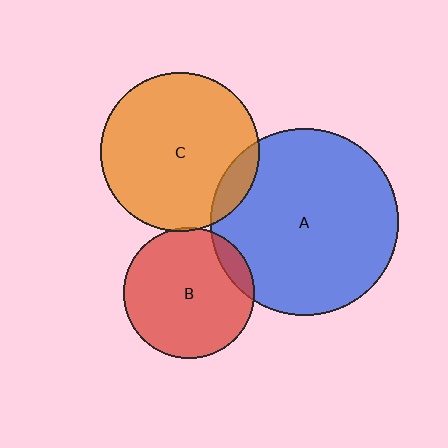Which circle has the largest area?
Circle A (blue).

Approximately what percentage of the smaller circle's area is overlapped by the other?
Approximately 5%.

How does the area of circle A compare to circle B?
Approximately 2.0 times.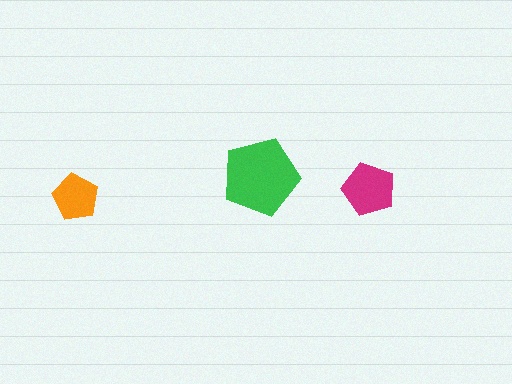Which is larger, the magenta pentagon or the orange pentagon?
The magenta one.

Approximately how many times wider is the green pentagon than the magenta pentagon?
About 1.5 times wider.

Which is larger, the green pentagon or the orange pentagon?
The green one.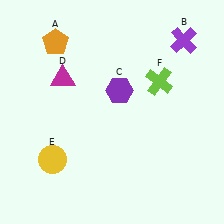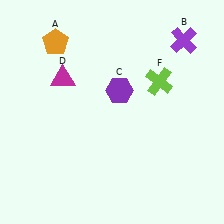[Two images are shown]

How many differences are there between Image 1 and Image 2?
There is 1 difference between the two images.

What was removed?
The yellow circle (E) was removed in Image 2.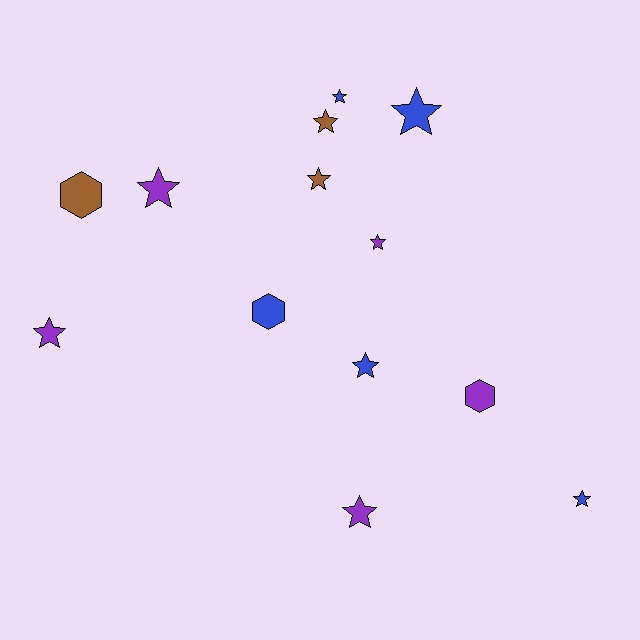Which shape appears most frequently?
Star, with 10 objects.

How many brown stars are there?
There are 2 brown stars.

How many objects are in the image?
There are 13 objects.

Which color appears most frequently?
Purple, with 5 objects.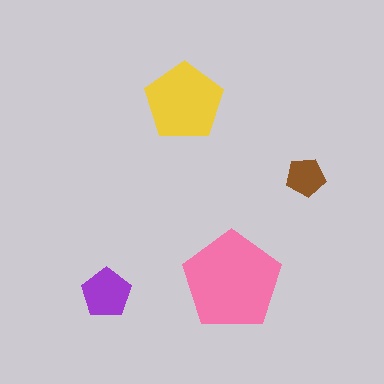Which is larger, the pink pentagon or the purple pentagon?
The pink one.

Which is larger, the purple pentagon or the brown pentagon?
The purple one.